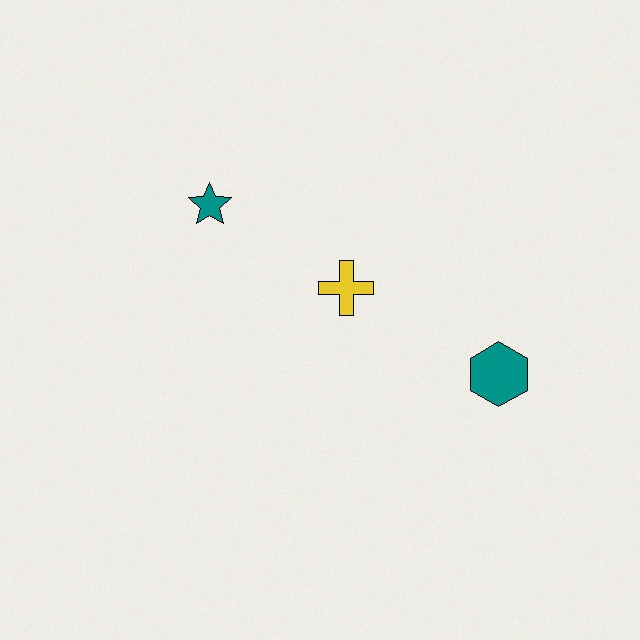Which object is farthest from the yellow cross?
The teal hexagon is farthest from the yellow cross.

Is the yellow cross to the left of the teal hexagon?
Yes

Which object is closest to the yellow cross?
The teal star is closest to the yellow cross.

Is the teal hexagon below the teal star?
Yes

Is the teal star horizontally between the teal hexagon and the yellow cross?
No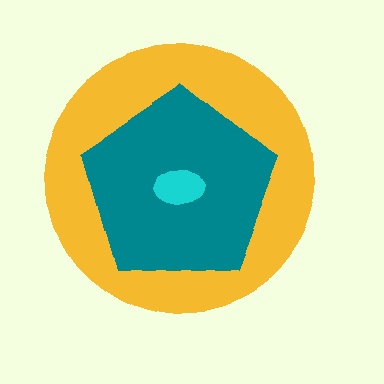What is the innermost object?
The cyan ellipse.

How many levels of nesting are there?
3.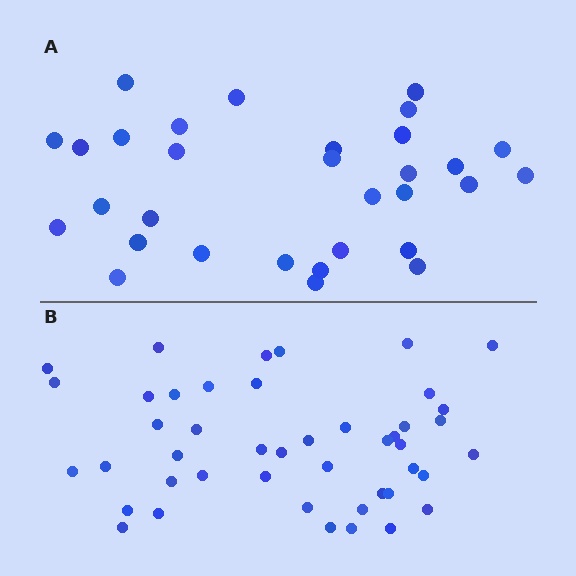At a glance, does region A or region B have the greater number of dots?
Region B (the bottom region) has more dots.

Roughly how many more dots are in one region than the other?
Region B has approximately 15 more dots than region A.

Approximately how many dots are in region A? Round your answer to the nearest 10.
About 30 dots. (The exact count is 31, which rounds to 30.)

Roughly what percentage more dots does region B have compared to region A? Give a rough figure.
About 45% more.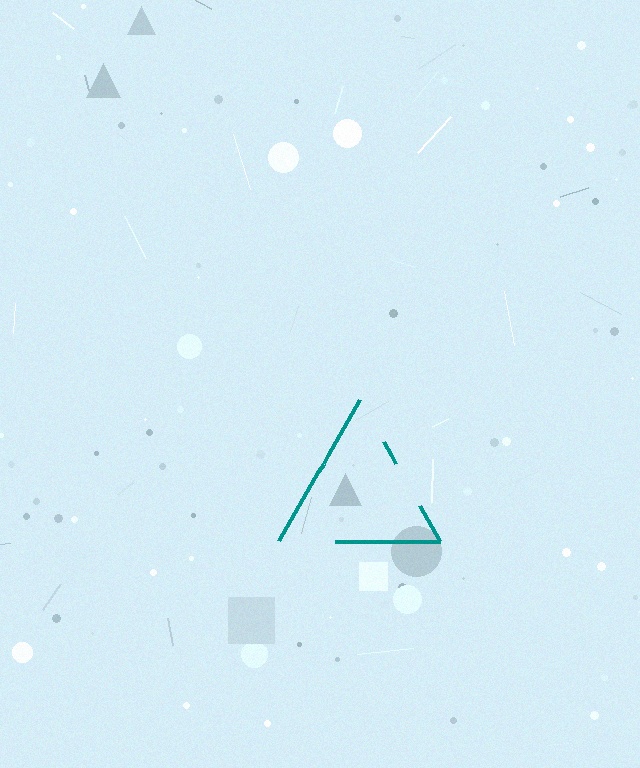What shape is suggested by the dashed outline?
The dashed outline suggests a triangle.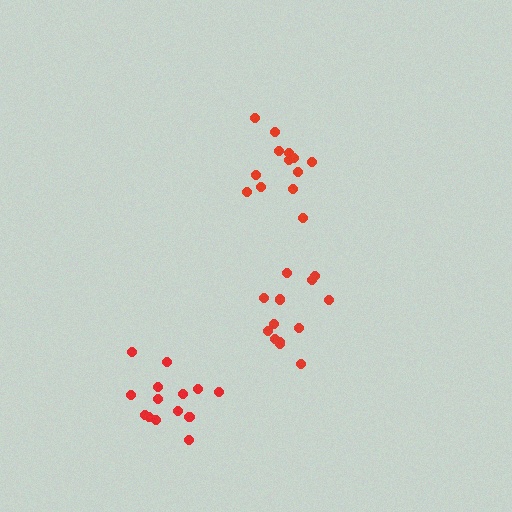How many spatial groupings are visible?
There are 3 spatial groupings.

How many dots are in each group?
Group 1: 13 dots, Group 2: 13 dots, Group 3: 14 dots (40 total).